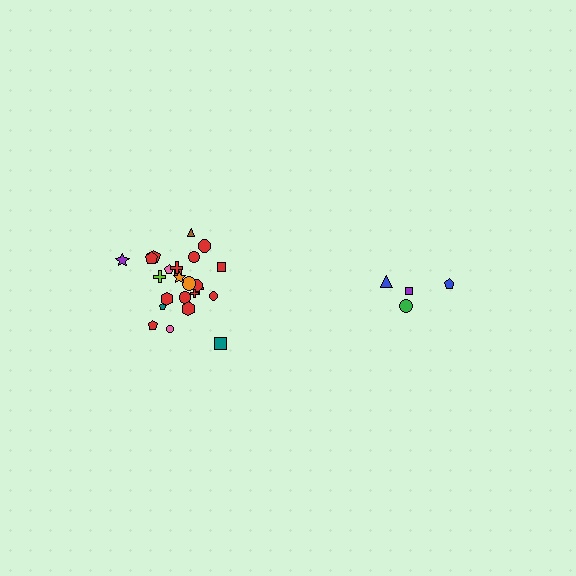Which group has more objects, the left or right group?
The left group.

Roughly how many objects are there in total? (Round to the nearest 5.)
Roughly 30 objects in total.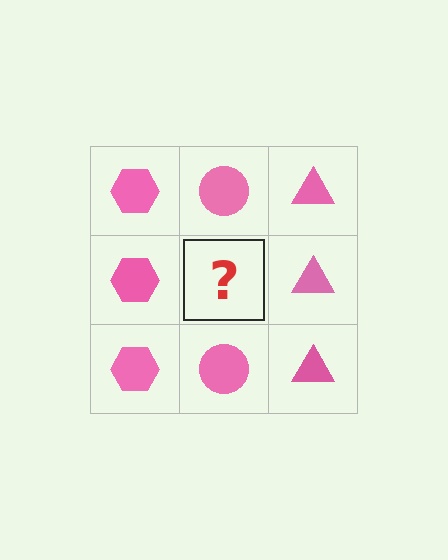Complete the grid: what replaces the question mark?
The question mark should be replaced with a pink circle.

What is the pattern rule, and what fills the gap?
The rule is that each column has a consistent shape. The gap should be filled with a pink circle.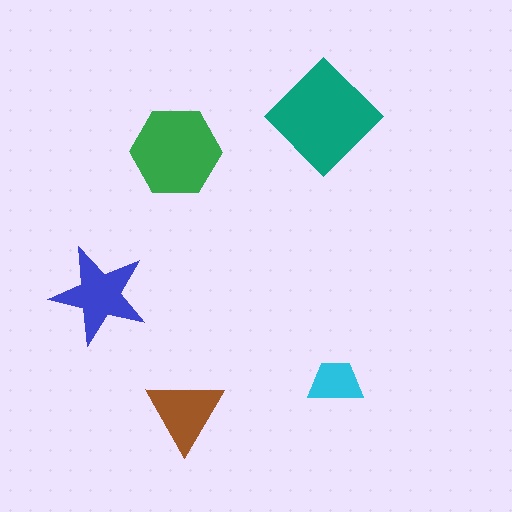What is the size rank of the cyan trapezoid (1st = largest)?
5th.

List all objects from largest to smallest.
The teal diamond, the green hexagon, the blue star, the brown triangle, the cyan trapezoid.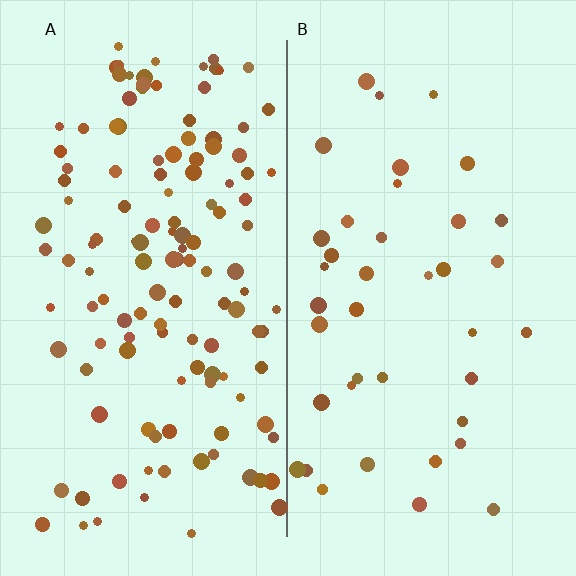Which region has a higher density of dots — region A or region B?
A (the left).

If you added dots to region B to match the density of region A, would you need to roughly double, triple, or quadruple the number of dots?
Approximately triple.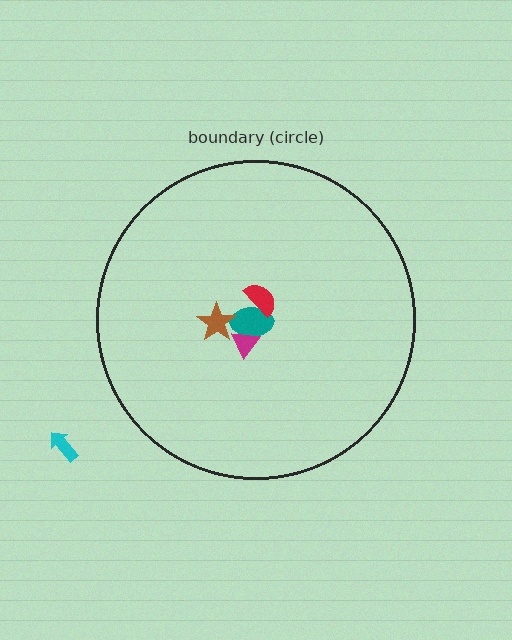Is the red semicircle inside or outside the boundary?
Inside.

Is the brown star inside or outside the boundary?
Inside.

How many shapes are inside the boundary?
4 inside, 1 outside.